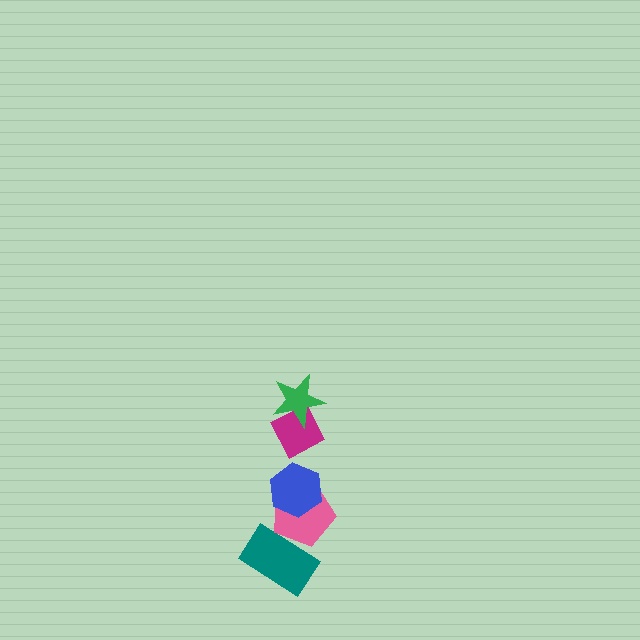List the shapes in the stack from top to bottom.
From top to bottom: the green star, the magenta diamond, the blue hexagon, the pink pentagon, the teal rectangle.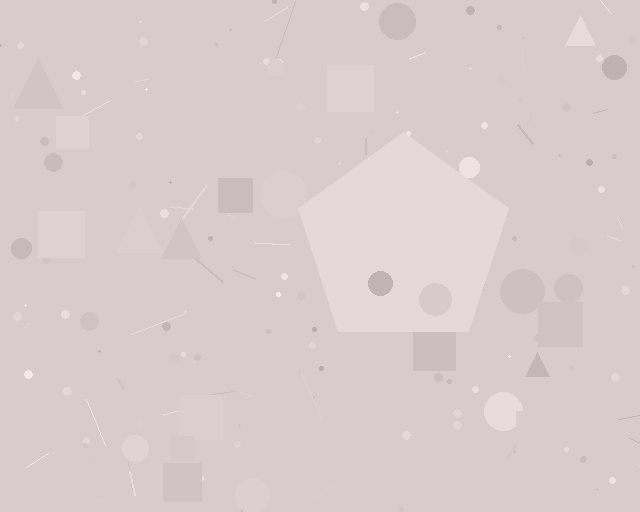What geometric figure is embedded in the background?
A pentagon is embedded in the background.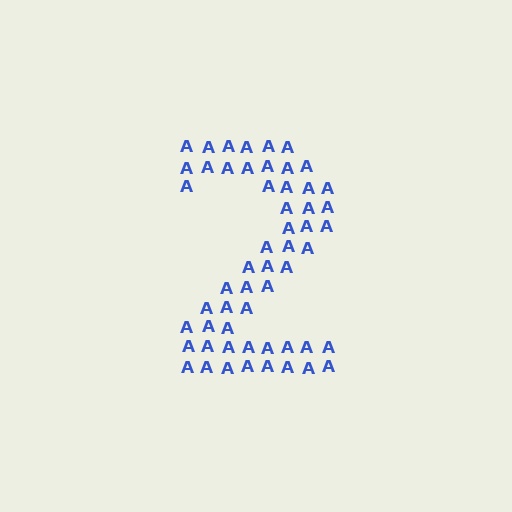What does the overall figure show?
The overall figure shows the digit 2.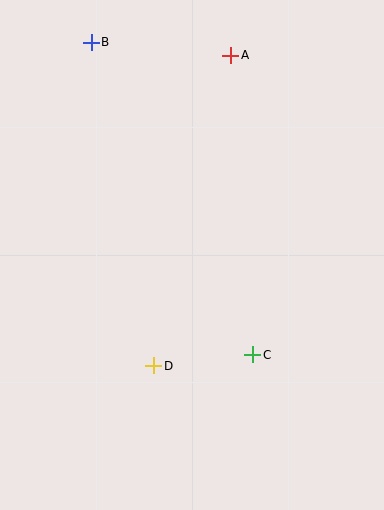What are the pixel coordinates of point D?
Point D is at (154, 366).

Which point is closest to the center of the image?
Point C at (253, 355) is closest to the center.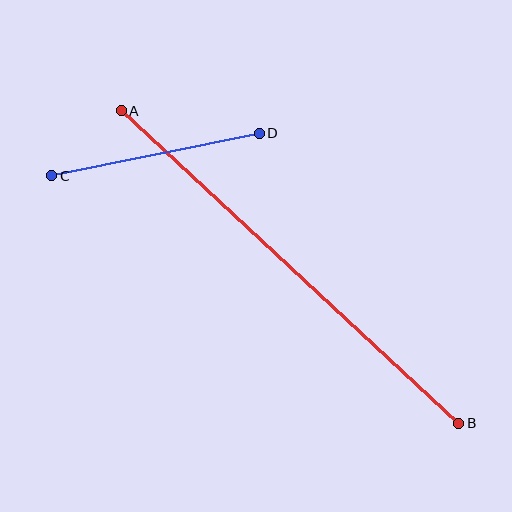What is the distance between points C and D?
The distance is approximately 212 pixels.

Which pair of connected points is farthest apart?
Points A and B are farthest apart.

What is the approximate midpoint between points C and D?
The midpoint is at approximately (155, 155) pixels.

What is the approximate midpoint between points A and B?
The midpoint is at approximately (290, 267) pixels.